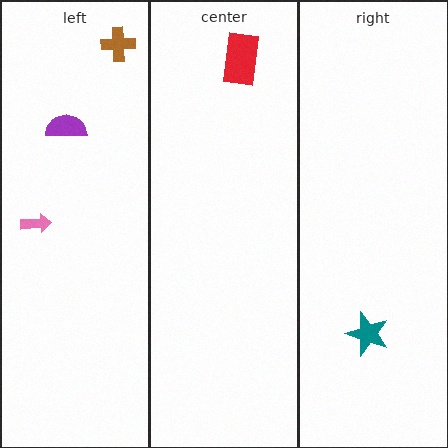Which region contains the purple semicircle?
The left region.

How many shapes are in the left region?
3.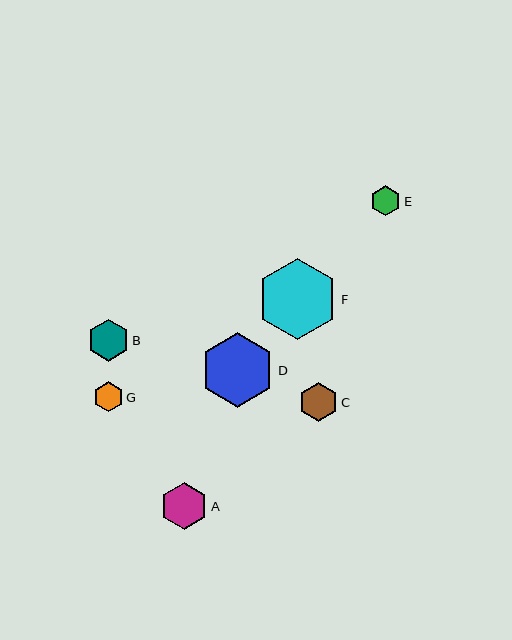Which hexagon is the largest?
Hexagon F is the largest with a size of approximately 81 pixels.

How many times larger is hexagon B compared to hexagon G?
Hexagon B is approximately 1.4 times the size of hexagon G.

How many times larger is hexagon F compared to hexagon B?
Hexagon F is approximately 1.9 times the size of hexagon B.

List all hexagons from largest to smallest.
From largest to smallest: F, D, A, B, C, E, G.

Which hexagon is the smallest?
Hexagon G is the smallest with a size of approximately 30 pixels.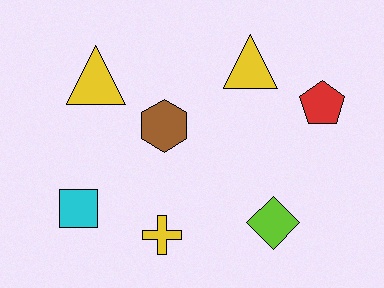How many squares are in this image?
There is 1 square.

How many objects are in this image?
There are 7 objects.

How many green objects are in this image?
There are no green objects.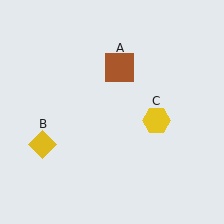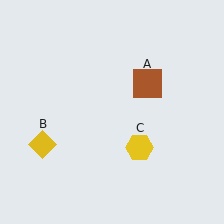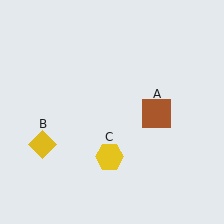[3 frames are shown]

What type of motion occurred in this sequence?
The brown square (object A), yellow hexagon (object C) rotated clockwise around the center of the scene.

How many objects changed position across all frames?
2 objects changed position: brown square (object A), yellow hexagon (object C).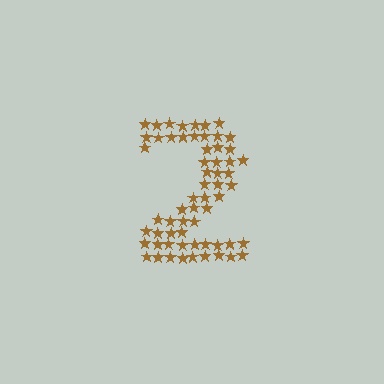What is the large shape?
The large shape is the digit 2.